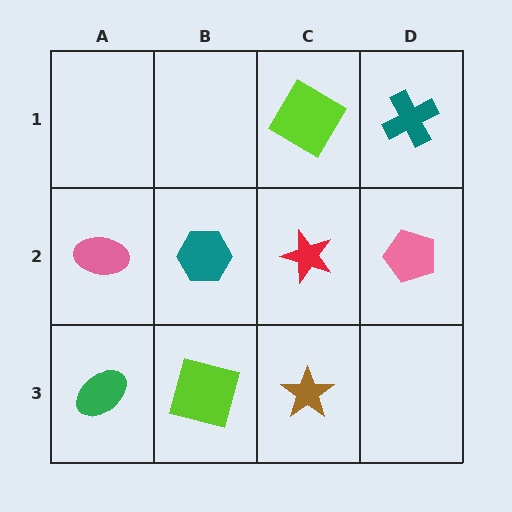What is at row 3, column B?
A lime square.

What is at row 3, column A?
A green ellipse.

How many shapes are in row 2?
4 shapes.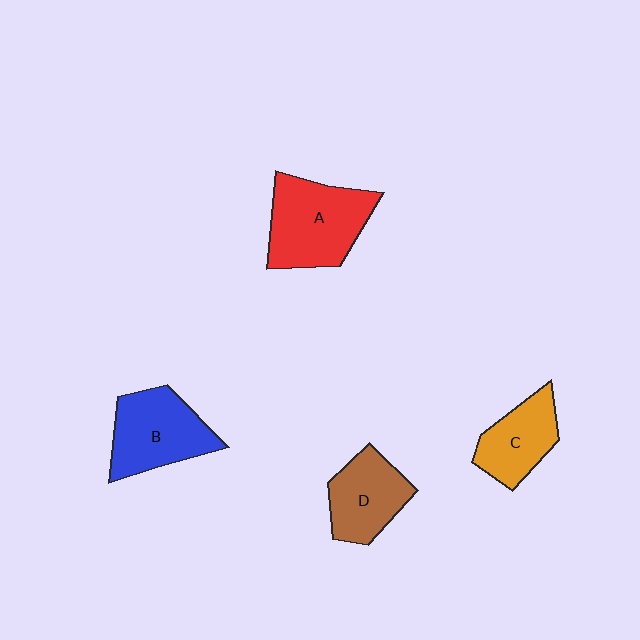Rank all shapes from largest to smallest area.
From largest to smallest: A (red), B (blue), D (brown), C (orange).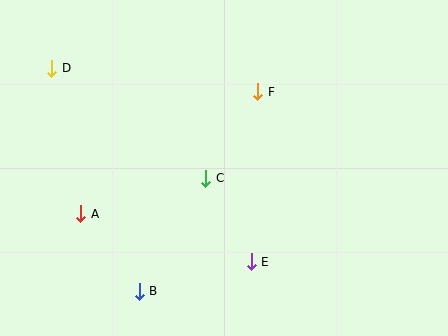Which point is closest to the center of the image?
Point C at (206, 178) is closest to the center.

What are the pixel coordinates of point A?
Point A is at (81, 214).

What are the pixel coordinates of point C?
Point C is at (206, 178).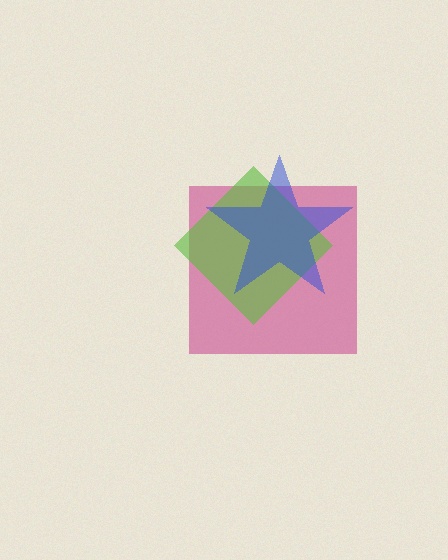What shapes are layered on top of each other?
The layered shapes are: a magenta square, a lime diamond, a blue star.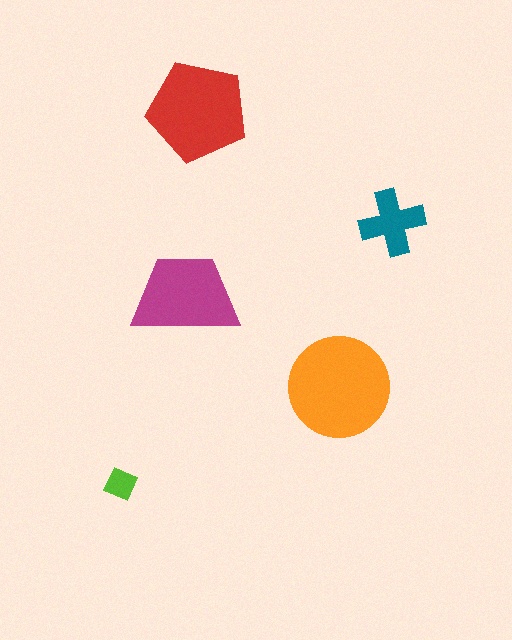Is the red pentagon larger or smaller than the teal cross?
Larger.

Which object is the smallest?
The lime diamond.